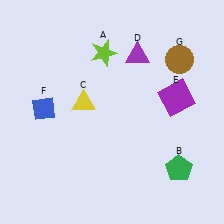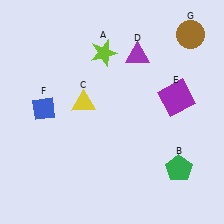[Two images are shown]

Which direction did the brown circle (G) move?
The brown circle (G) moved up.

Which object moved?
The brown circle (G) moved up.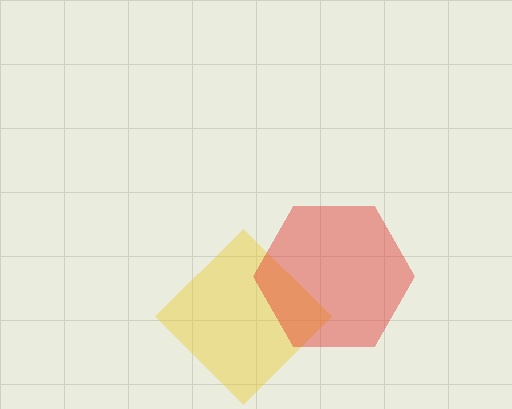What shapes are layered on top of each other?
The layered shapes are: a yellow diamond, a red hexagon.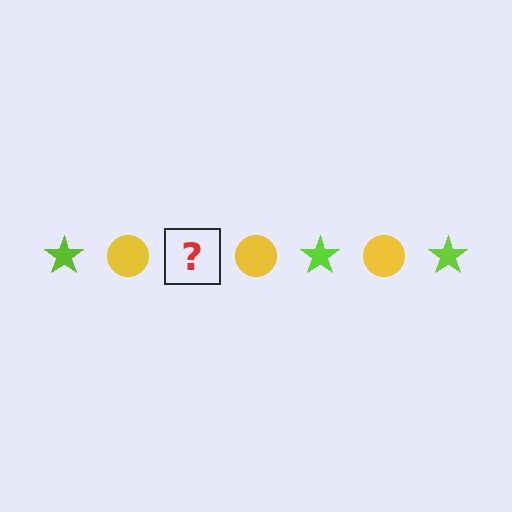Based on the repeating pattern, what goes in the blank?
The blank should be a lime star.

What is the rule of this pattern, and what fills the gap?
The rule is that the pattern alternates between lime star and yellow circle. The gap should be filled with a lime star.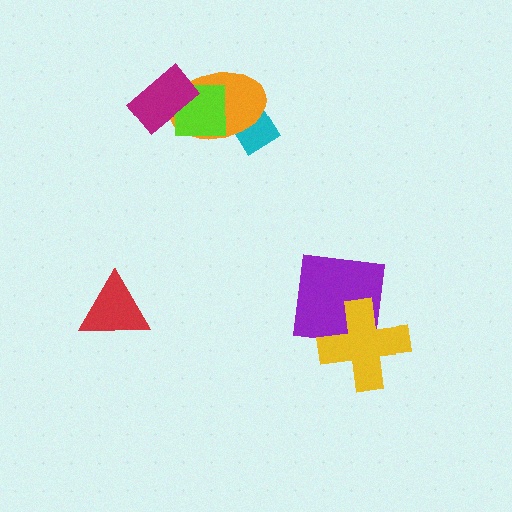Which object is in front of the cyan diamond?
The orange ellipse is in front of the cyan diamond.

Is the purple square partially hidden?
Yes, it is partially covered by another shape.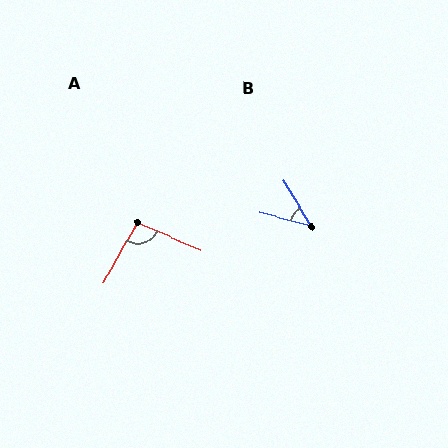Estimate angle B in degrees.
Approximately 44 degrees.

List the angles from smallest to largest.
B (44°), A (96°).